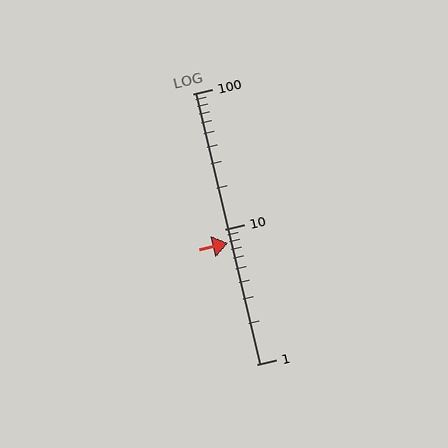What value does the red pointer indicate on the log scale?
The pointer indicates approximately 7.8.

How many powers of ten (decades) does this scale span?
The scale spans 2 decades, from 1 to 100.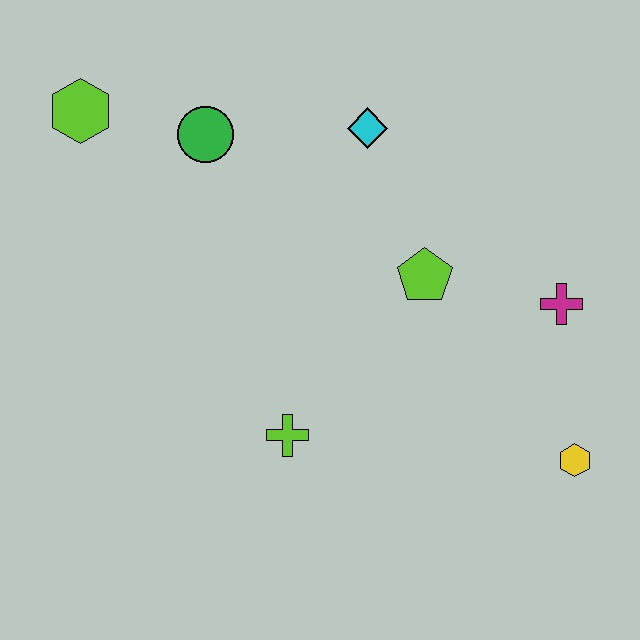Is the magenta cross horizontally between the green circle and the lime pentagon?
No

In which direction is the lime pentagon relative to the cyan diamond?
The lime pentagon is below the cyan diamond.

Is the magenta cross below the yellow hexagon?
No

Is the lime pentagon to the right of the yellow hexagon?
No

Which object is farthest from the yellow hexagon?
The lime hexagon is farthest from the yellow hexagon.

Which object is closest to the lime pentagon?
The magenta cross is closest to the lime pentagon.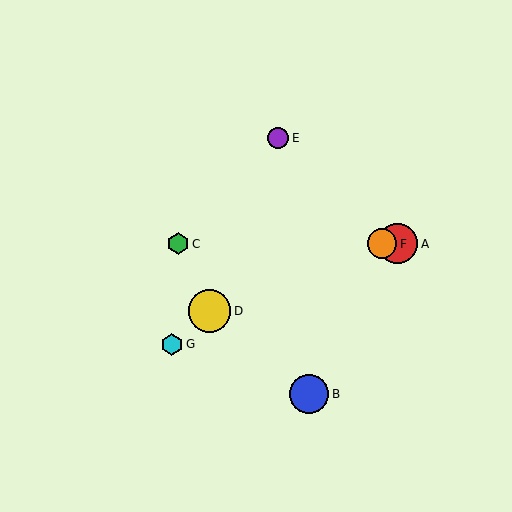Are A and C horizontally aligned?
Yes, both are at y≈244.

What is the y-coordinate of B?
Object B is at y≈394.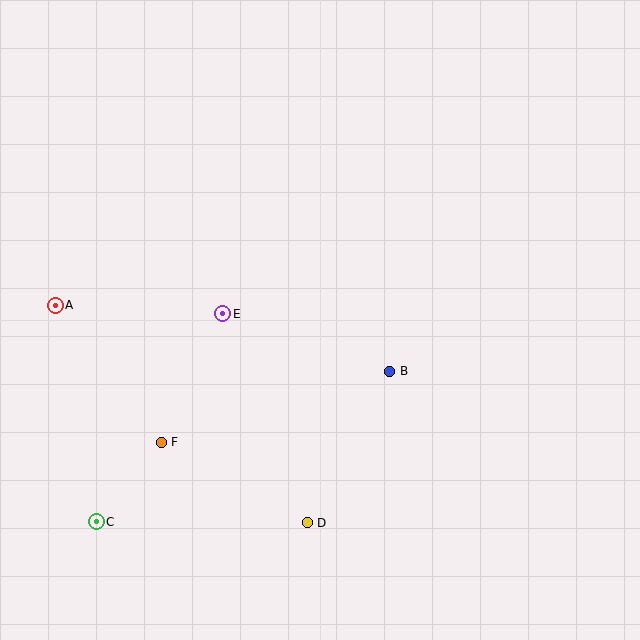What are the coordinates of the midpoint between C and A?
The midpoint between C and A is at (76, 413).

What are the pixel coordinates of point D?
Point D is at (307, 523).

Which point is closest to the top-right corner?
Point B is closest to the top-right corner.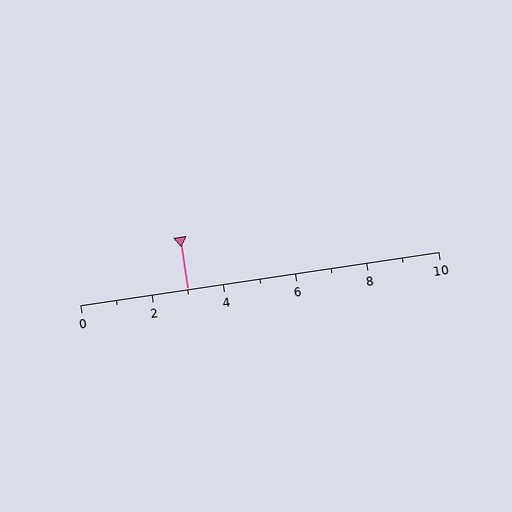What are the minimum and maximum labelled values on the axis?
The axis runs from 0 to 10.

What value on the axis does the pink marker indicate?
The marker indicates approximately 3.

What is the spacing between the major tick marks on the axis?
The major ticks are spaced 2 apart.